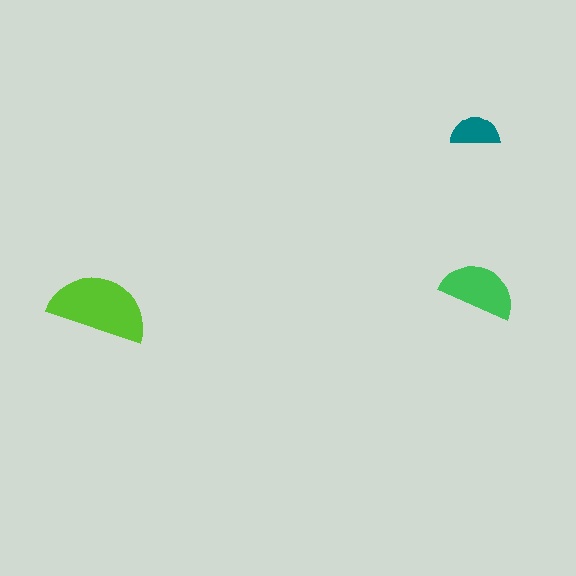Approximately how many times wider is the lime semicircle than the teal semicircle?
About 2 times wider.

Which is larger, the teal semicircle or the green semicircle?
The green one.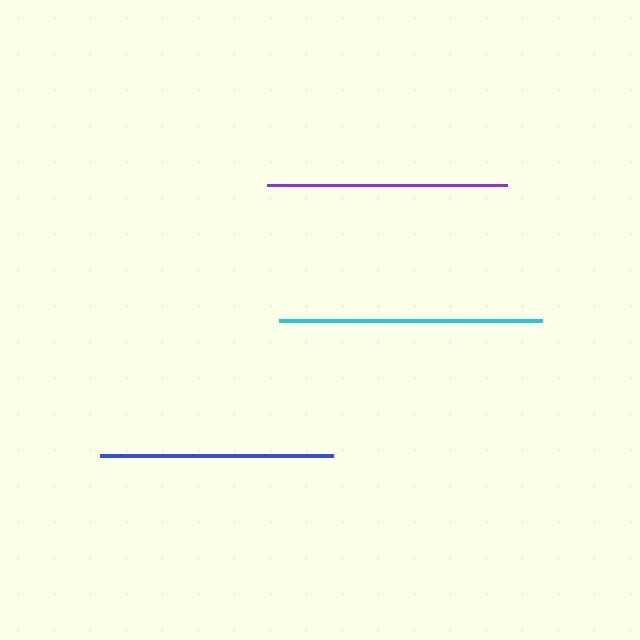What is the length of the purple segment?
The purple segment is approximately 240 pixels long.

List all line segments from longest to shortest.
From longest to shortest: cyan, purple, blue.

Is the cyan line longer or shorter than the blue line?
The cyan line is longer than the blue line.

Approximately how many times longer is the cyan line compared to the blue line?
The cyan line is approximately 1.1 times the length of the blue line.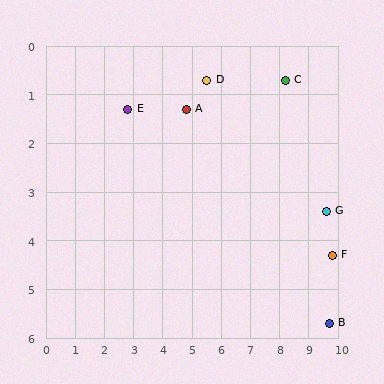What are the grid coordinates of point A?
Point A is at approximately (4.8, 1.3).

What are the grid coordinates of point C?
Point C is at approximately (8.2, 0.7).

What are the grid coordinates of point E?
Point E is at approximately (2.8, 1.3).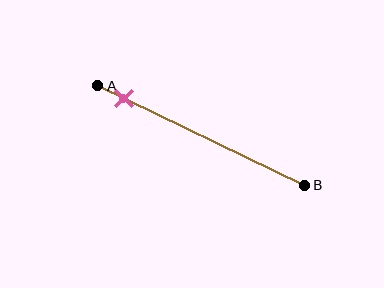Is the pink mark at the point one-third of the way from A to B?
No, the mark is at about 15% from A, not at the 33% one-third point.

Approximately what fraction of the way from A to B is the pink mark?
The pink mark is approximately 15% of the way from A to B.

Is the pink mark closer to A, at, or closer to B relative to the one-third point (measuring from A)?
The pink mark is closer to point A than the one-third point of segment AB.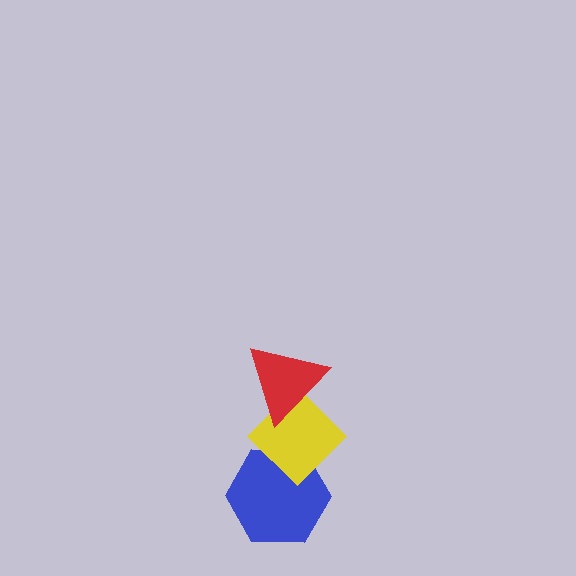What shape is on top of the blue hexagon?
The yellow diamond is on top of the blue hexagon.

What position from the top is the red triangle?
The red triangle is 1st from the top.